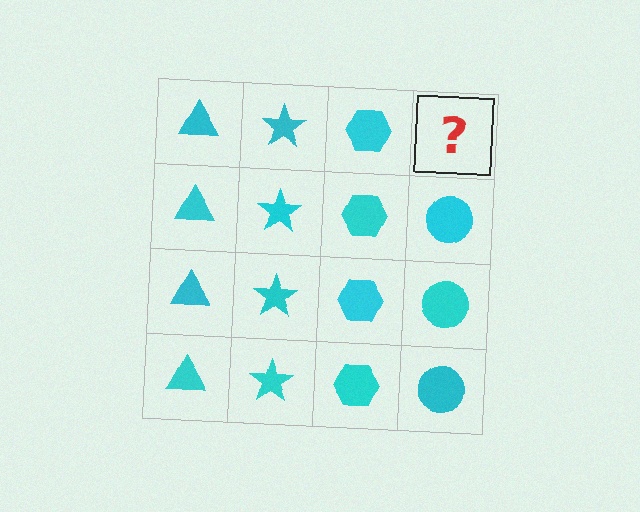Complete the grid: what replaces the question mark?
The question mark should be replaced with a cyan circle.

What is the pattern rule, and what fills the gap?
The rule is that each column has a consistent shape. The gap should be filled with a cyan circle.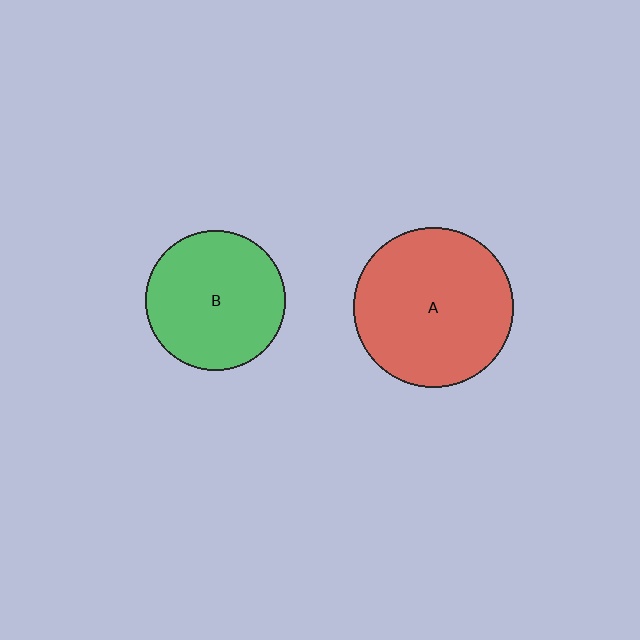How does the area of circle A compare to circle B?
Approximately 1.3 times.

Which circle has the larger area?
Circle A (red).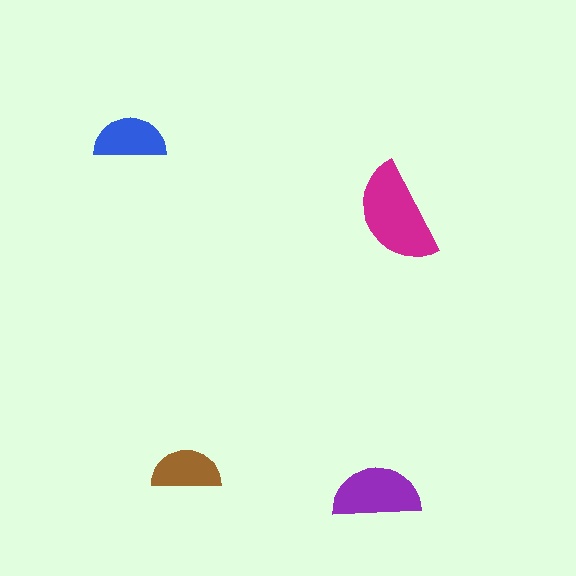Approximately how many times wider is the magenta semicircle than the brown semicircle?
About 1.5 times wider.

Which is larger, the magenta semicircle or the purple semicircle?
The magenta one.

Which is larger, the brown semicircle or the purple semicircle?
The purple one.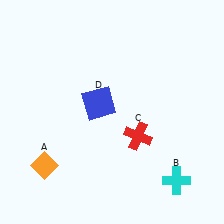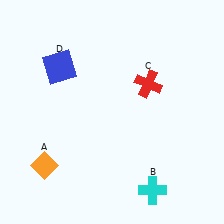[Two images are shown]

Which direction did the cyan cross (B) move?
The cyan cross (B) moved left.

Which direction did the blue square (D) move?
The blue square (D) moved left.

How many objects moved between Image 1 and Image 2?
3 objects moved between the two images.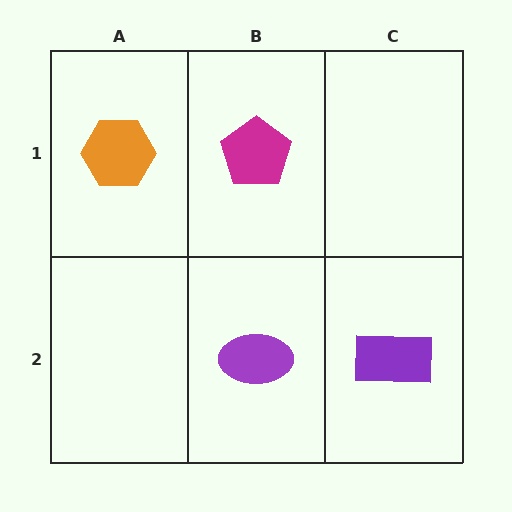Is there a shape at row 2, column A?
No, that cell is empty.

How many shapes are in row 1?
2 shapes.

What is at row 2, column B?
A purple ellipse.